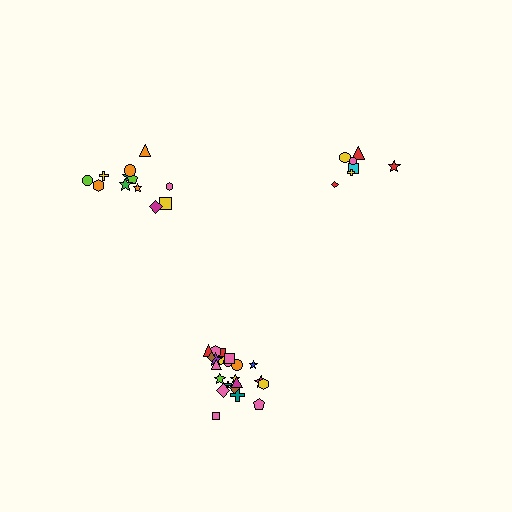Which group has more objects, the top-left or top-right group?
The top-left group.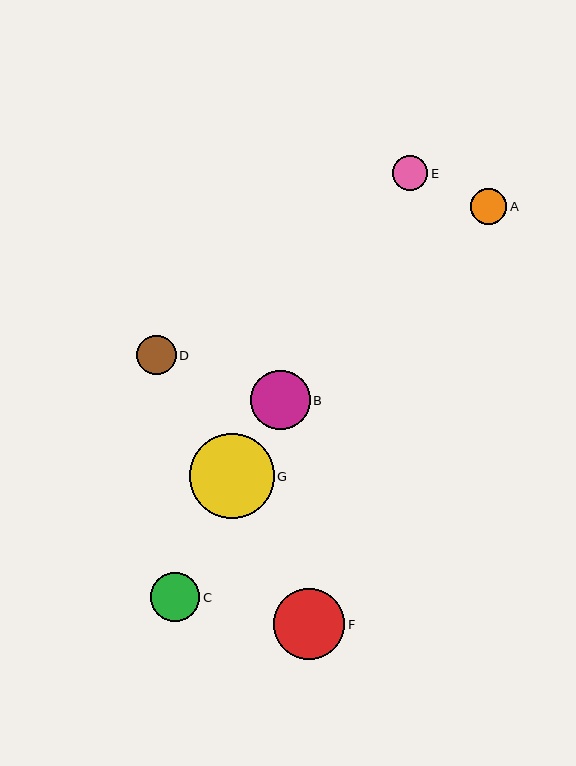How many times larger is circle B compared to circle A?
Circle B is approximately 1.6 times the size of circle A.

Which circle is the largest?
Circle G is the largest with a size of approximately 85 pixels.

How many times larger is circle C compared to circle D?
Circle C is approximately 1.3 times the size of circle D.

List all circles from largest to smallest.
From largest to smallest: G, F, B, C, D, A, E.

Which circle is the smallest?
Circle E is the smallest with a size of approximately 35 pixels.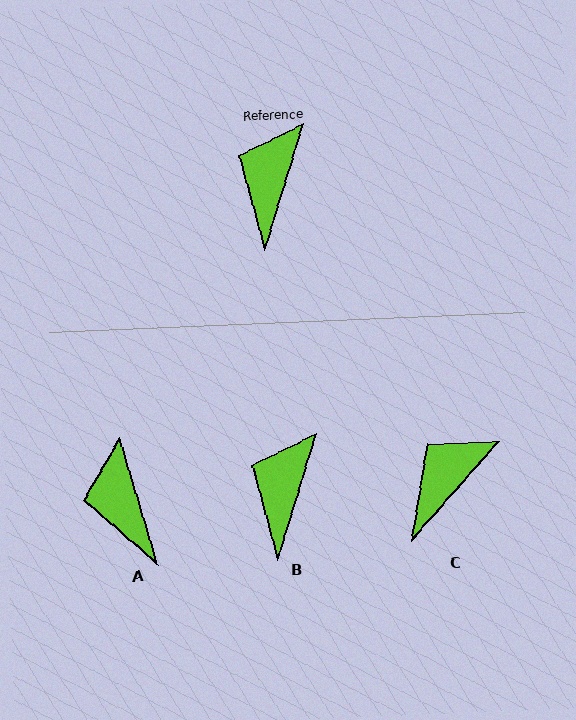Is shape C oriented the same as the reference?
No, it is off by about 24 degrees.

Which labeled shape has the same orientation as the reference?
B.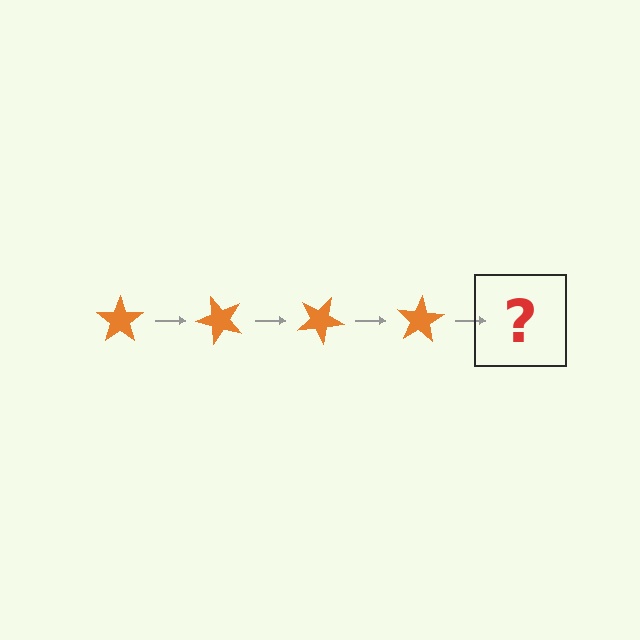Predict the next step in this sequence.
The next step is an orange star rotated 200 degrees.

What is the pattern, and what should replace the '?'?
The pattern is that the star rotates 50 degrees each step. The '?' should be an orange star rotated 200 degrees.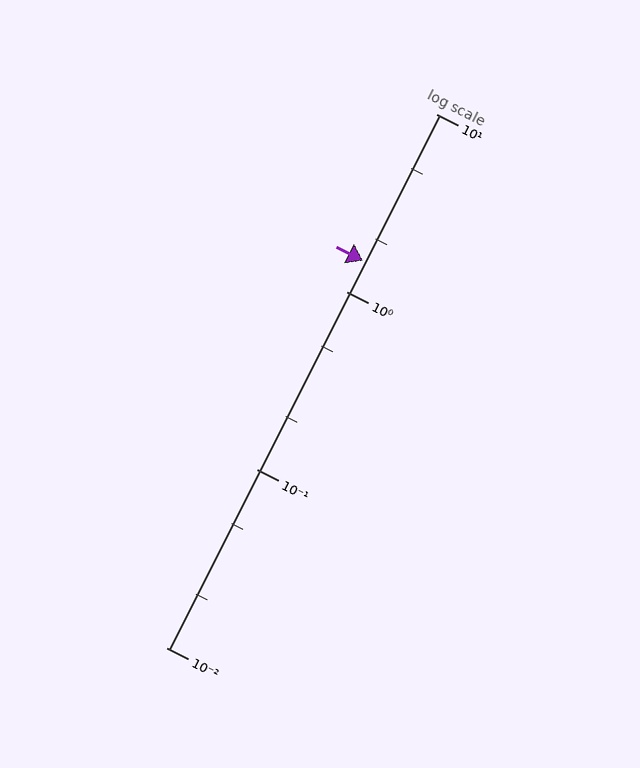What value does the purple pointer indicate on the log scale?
The pointer indicates approximately 1.5.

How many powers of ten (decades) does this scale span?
The scale spans 3 decades, from 0.01 to 10.